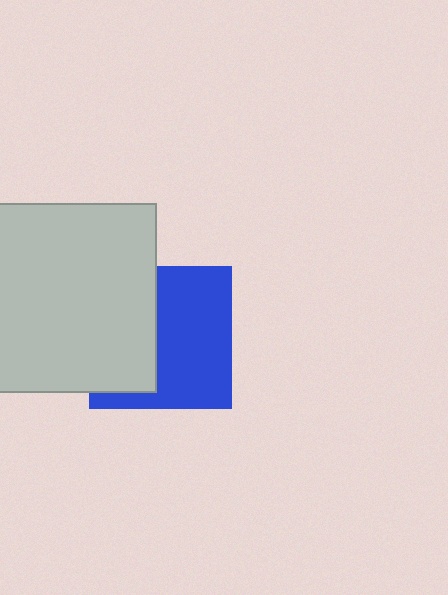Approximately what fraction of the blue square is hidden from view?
Roughly 43% of the blue square is hidden behind the light gray square.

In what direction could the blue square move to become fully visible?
The blue square could move right. That would shift it out from behind the light gray square entirely.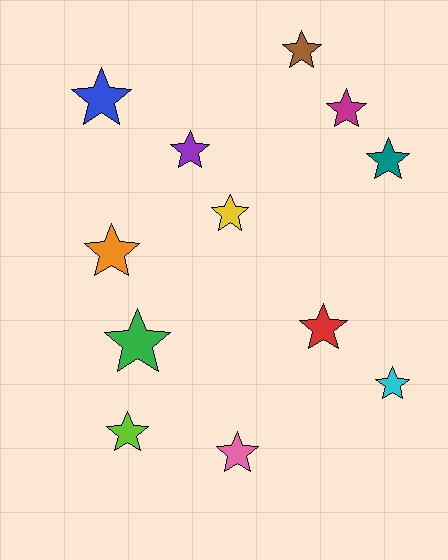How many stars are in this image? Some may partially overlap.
There are 12 stars.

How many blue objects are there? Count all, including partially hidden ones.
There is 1 blue object.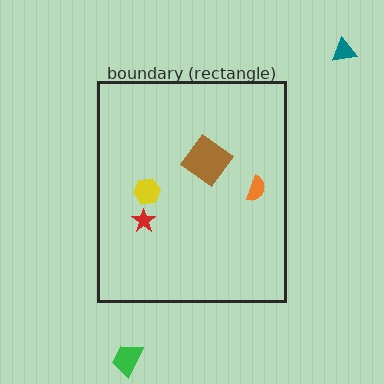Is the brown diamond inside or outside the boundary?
Inside.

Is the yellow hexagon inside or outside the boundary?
Inside.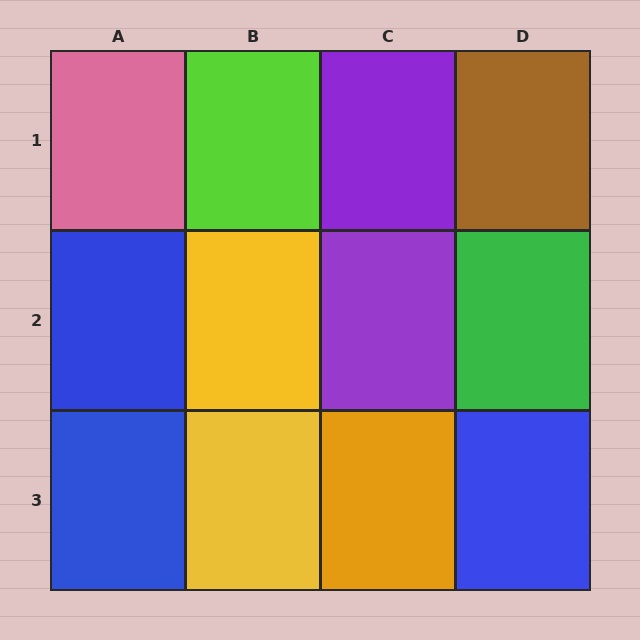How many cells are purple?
2 cells are purple.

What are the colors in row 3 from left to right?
Blue, yellow, orange, blue.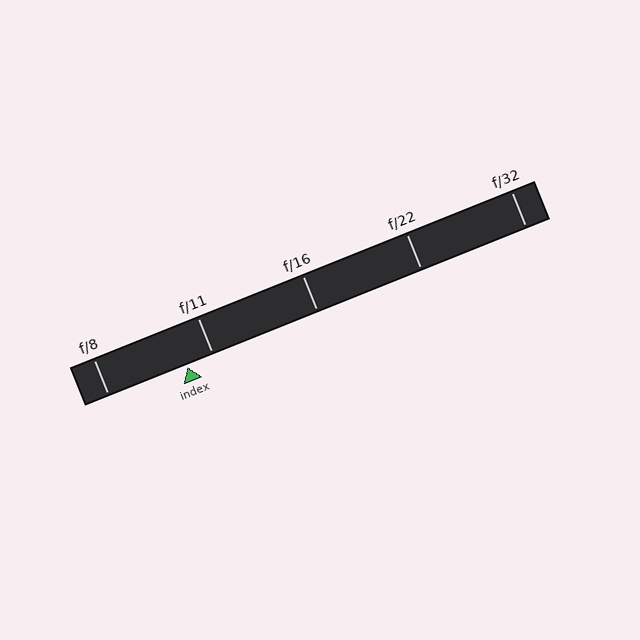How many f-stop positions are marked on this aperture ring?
There are 5 f-stop positions marked.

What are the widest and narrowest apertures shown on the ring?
The widest aperture shown is f/8 and the narrowest is f/32.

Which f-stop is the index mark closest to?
The index mark is closest to f/11.